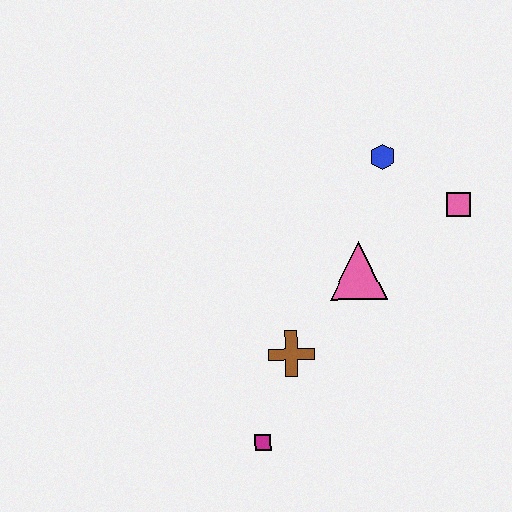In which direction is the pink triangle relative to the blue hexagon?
The pink triangle is below the blue hexagon.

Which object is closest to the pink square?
The blue hexagon is closest to the pink square.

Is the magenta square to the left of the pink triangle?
Yes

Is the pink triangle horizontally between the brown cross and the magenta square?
No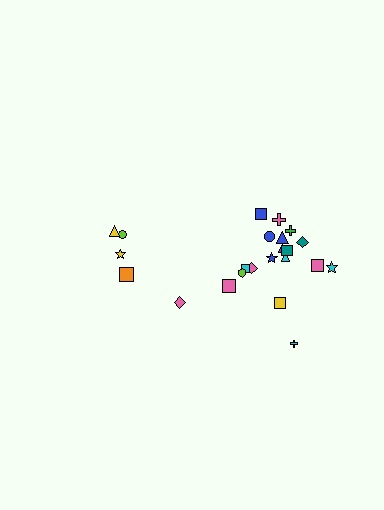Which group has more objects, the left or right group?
The right group.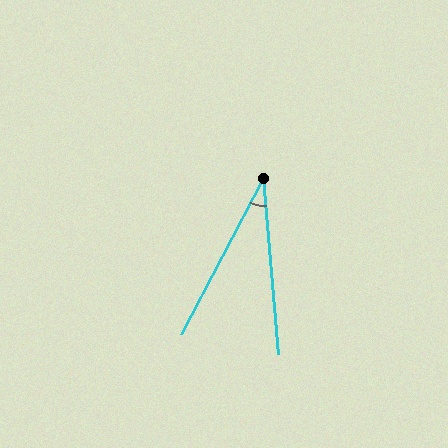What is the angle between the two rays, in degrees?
Approximately 32 degrees.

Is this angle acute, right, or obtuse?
It is acute.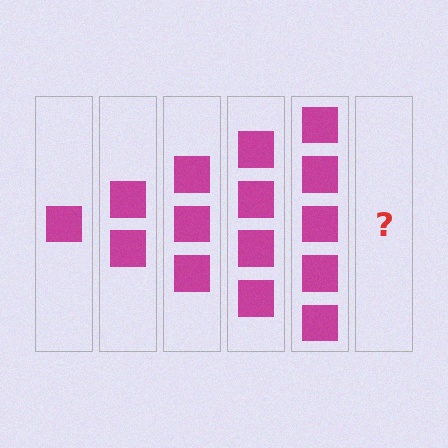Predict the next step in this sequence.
The next step is 6 squares.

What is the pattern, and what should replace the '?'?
The pattern is that each step adds one more square. The '?' should be 6 squares.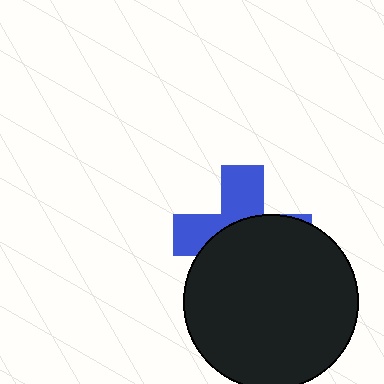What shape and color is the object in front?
The object in front is a black circle.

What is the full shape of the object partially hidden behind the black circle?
The partially hidden object is a blue cross.